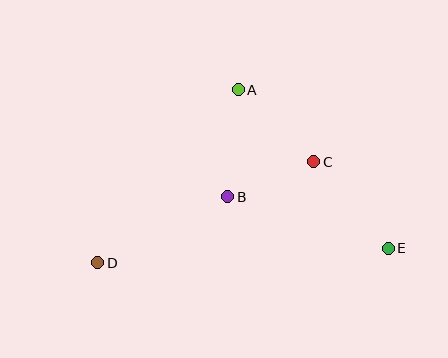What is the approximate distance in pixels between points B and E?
The distance between B and E is approximately 168 pixels.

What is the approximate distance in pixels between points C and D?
The distance between C and D is approximately 238 pixels.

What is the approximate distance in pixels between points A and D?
The distance between A and D is approximately 223 pixels.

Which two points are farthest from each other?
Points D and E are farthest from each other.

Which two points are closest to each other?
Points B and C are closest to each other.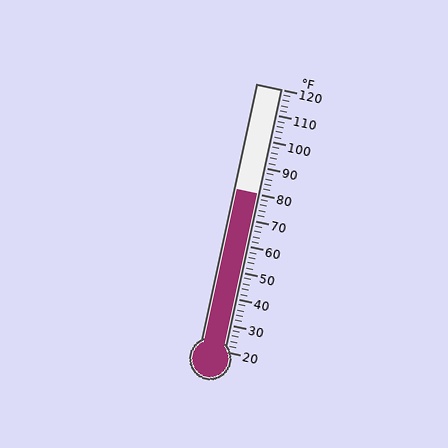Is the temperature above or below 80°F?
The temperature is at 80°F.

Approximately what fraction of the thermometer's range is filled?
The thermometer is filled to approximately 60% of its range.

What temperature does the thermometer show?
The thermometer shows approximately 80°F.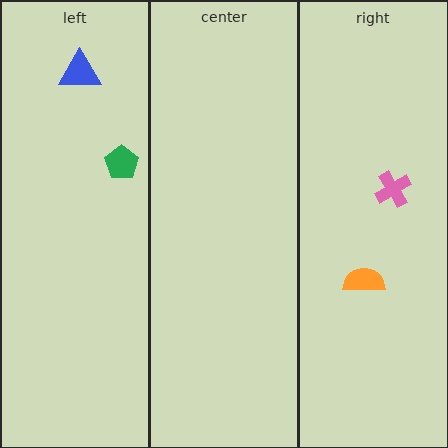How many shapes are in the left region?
2.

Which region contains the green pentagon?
The left region.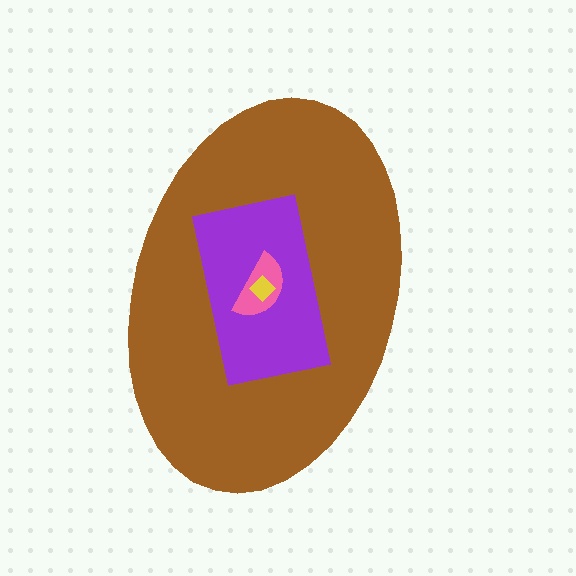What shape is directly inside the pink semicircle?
The yellow diamond.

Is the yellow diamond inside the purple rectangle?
Yes.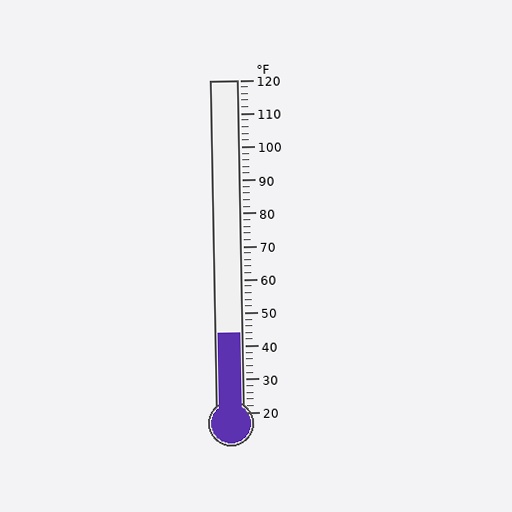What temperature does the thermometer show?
The thermometer shows approximately 44°F.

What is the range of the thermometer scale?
The thermometer scale ranges from 20°F to 120°F.